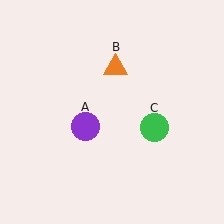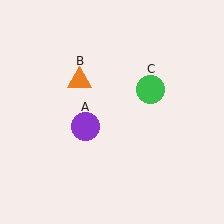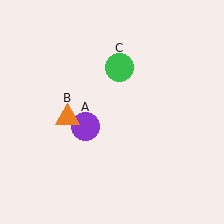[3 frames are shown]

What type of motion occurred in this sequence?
The orange triangle (object B), green circle (object C) rotated counterclockwise around the center of the scene.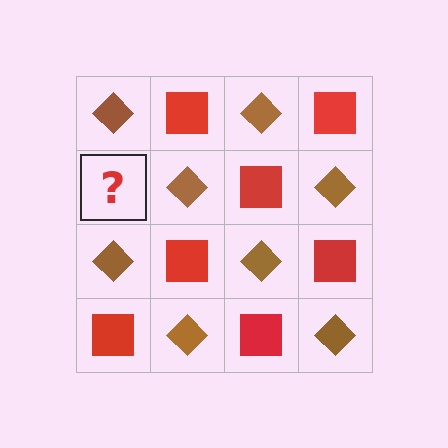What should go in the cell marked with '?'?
The missing cell should contain a red square.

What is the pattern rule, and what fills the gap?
The rule is that it alternates brown diamond and red square in a checkerboard pattern. The gap should be filled with a red square.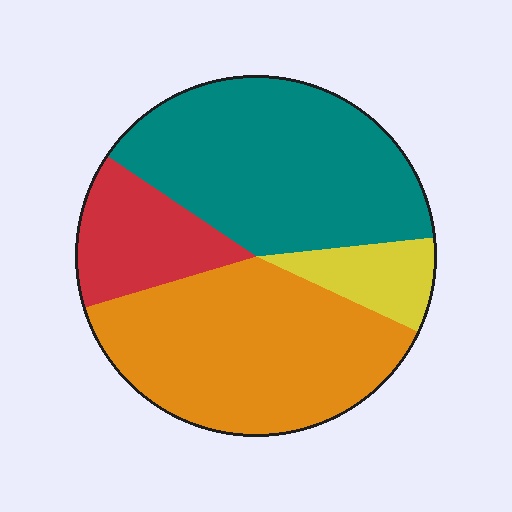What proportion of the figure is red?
Red takes up less than a quarter of the figure.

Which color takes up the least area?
Yellow, at roughly 10%.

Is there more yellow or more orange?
Orange.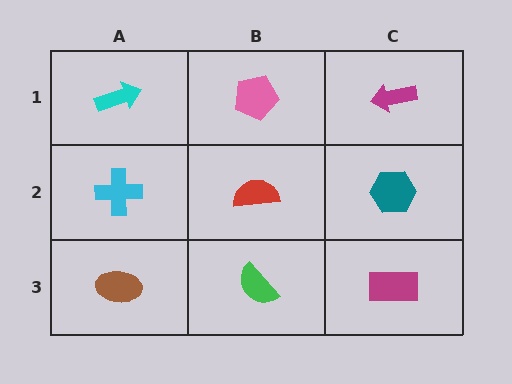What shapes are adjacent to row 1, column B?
A red semicircle (row 2, column B), a cyan arrow (row 1, column A), a magenta arrow (row 1, column C).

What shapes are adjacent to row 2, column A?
A cyan arrow (row 1, column A), a brown ellipse (row 3, column A), a red semicircle (row 2, column B).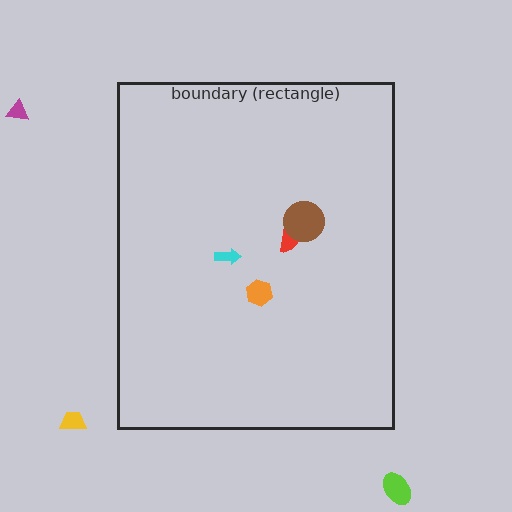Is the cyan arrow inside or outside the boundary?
Inside.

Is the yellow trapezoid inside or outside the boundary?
Outside.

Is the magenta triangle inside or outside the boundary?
Outside.